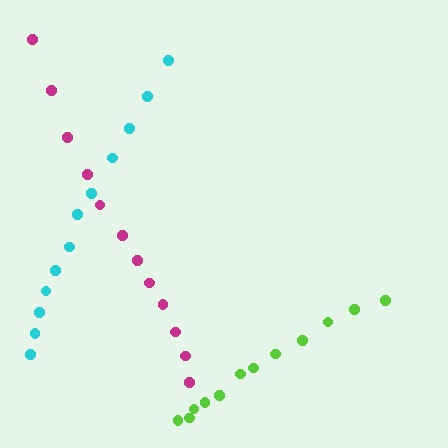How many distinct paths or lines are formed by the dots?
There are 3 distinct paths.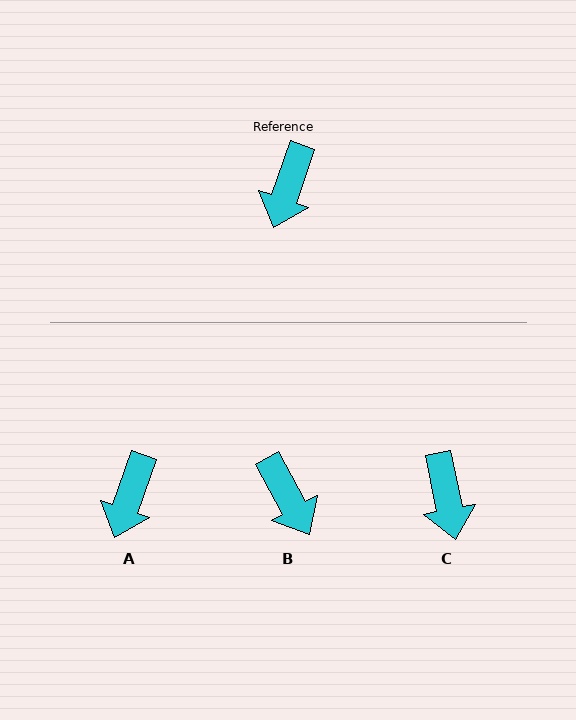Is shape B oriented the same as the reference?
No, it is off by about 48 degrees.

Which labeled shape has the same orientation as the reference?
A.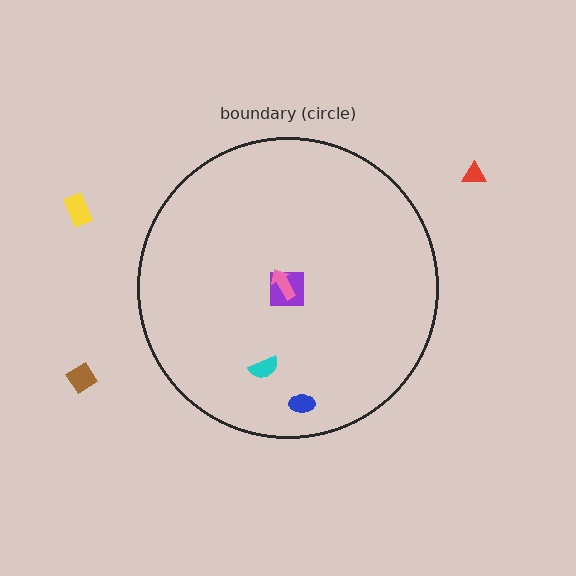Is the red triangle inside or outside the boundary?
Outside.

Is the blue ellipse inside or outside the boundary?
Inside.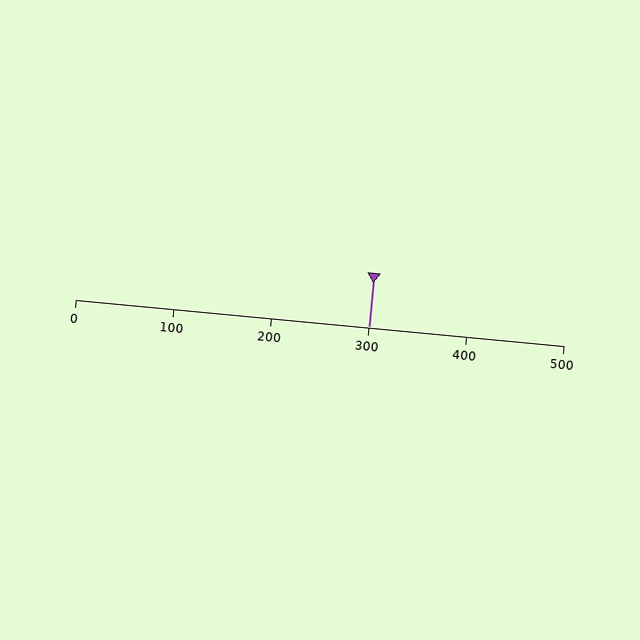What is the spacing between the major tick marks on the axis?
The major ticks are spaced 100 apart.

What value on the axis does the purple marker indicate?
The marker indicates approximately 300.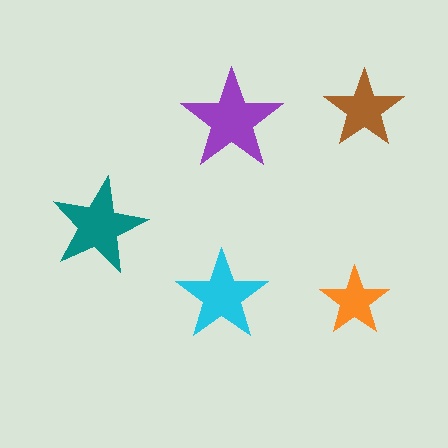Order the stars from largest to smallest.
the purple one, the teal one, the cyan one, the brown one, the orange one.